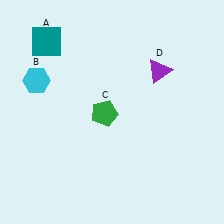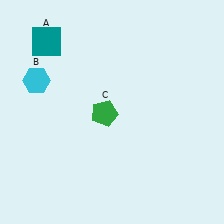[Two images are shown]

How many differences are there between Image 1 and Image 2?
There is 1 difference between the two images.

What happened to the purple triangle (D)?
The purple triangle (D) was removed in Image 2. It was in the top-right area of Image 1.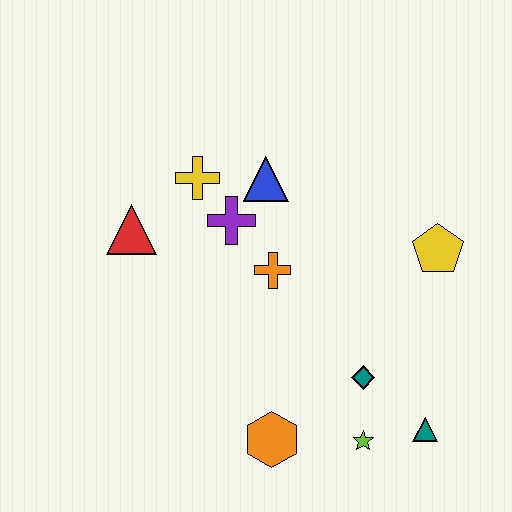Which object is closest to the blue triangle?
The purple cross is closest to the blue triangle.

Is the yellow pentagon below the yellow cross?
Yes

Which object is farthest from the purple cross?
The teal triangle is farthest from the purple cross.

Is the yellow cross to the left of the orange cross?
Yes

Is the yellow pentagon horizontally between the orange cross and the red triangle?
No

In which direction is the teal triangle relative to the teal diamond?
The teal triangle is to the right of the teal diamond.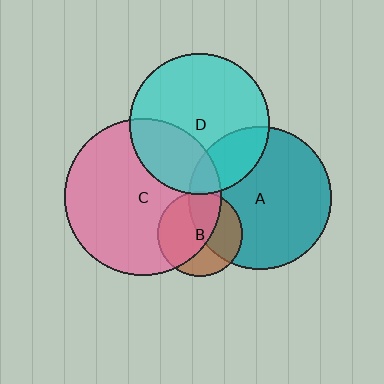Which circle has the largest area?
Circle C (pink).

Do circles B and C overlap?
Yes.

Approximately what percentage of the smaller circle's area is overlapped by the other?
Approximately 60%.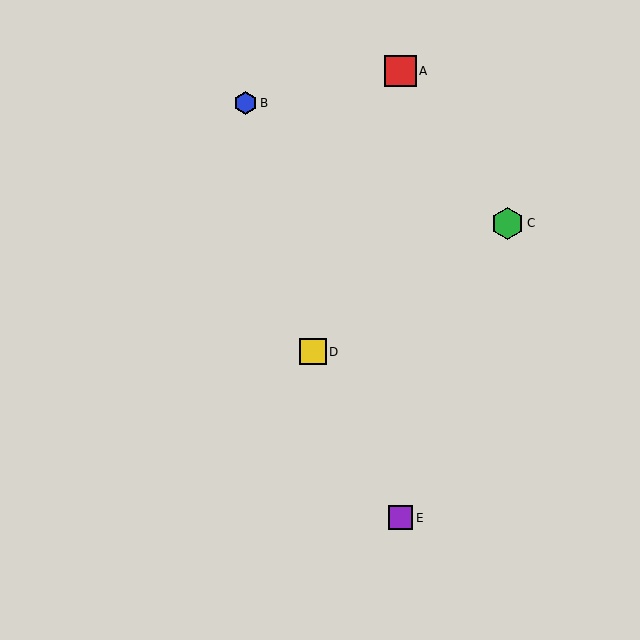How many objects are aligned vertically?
2 objects (A, E) are aligned vertically.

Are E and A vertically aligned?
Yes, both are at x≈401.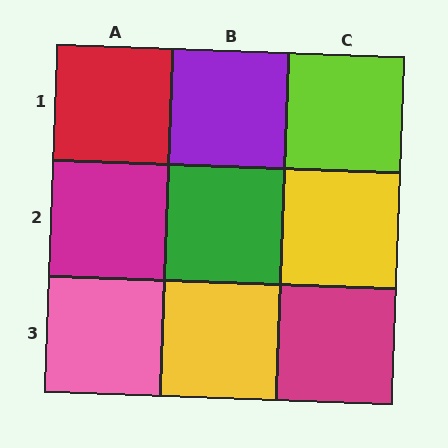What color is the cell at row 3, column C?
Magenta.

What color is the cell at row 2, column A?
Magenta.